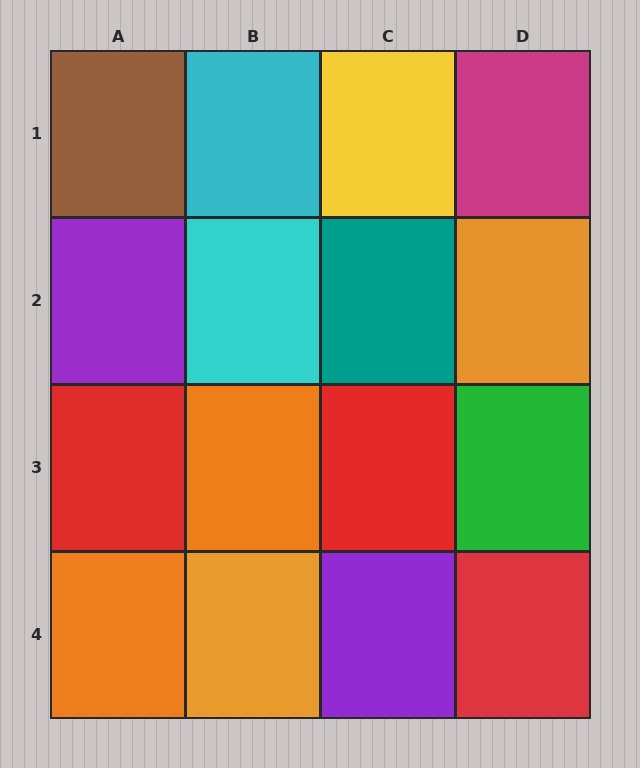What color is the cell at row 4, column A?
Orange.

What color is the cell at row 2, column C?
Teal.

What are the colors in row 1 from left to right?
Brown, cyan, yellow, magenta.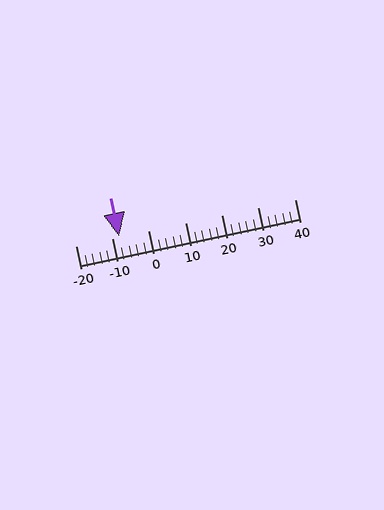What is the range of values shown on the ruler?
The ruler shows values from -20 to 40.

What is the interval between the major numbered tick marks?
The major tick marks are spaced 10 units apart.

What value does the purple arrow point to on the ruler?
The purple arrow points to approximately -8.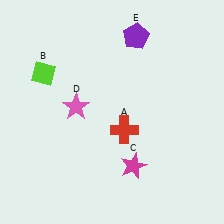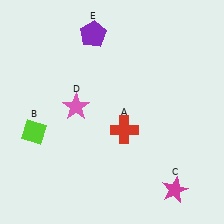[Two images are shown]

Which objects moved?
The objects that moved are: the lime diamond (B), the magenta star (C), the purple pentagon (E).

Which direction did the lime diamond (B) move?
The lime diamond (B) moved down.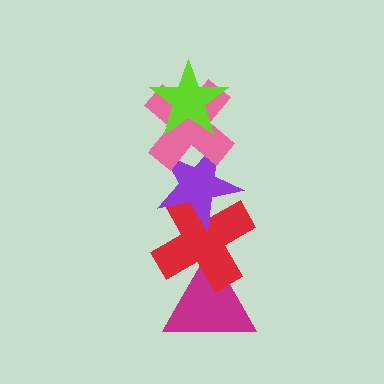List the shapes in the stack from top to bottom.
From top to bottom: the lime star, the pink cross, the purple star, the red cross, the magenta triangle.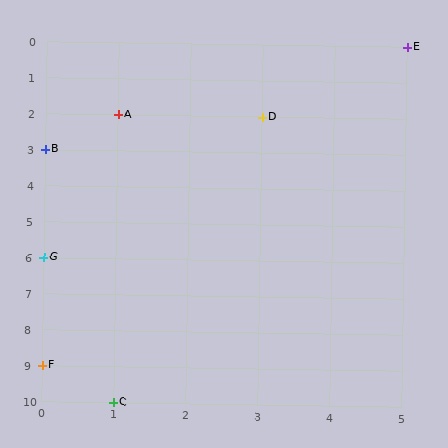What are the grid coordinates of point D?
Point D is at grid coordinates (3, 2).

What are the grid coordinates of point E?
Point E is at grid coordinates (5, 0).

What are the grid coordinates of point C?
Point C is at grid coordinates (1, 10).